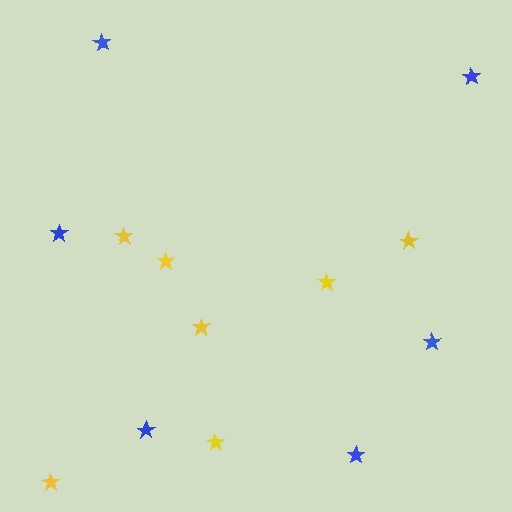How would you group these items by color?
There are 2 groups: one group of yellow stars (7) and one group of blue stars (6).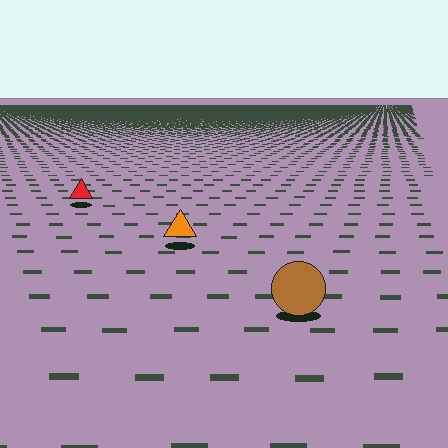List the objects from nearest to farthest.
From nearest to farthest: the brown circle, the orange triangle, the red triangle.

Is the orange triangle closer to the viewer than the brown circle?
No. The brown circle is closer — you can tell from the texture gradient: the ground texture is coarser near it.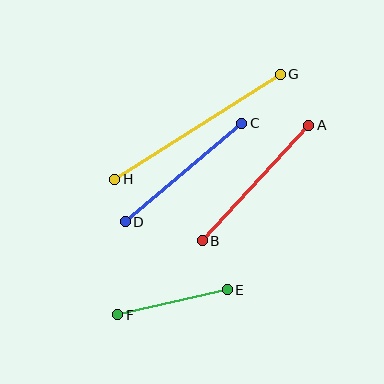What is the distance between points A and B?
The distance is approximately 157 pixels.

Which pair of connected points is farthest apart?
Points G and H are farthest apart.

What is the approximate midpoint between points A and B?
The midpoint is at approximately (255, 183) pixels.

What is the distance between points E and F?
The distance is approximately 112 pixels.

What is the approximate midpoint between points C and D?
The midpoint is at approximately (183, 173) pixels.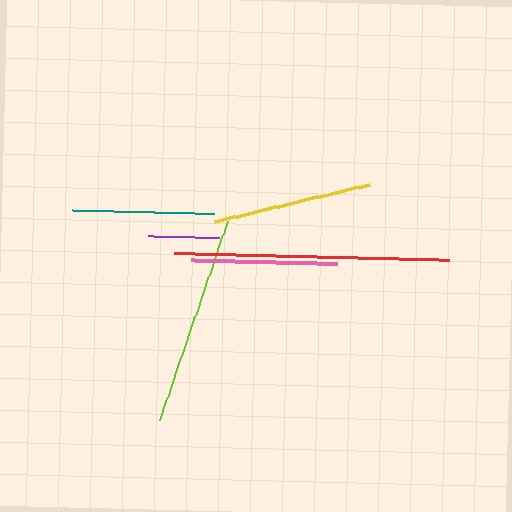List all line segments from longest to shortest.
From longest to shortest: red, lime, yellow, pink, teal, purple.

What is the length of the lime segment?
The lime segment is approximately 210 pixels long.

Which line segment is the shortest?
The purple line is the shortest at approximately 71 pixels.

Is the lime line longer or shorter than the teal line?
The lime line is longer than the teal line.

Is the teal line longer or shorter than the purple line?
The teal line is longer than the purple line.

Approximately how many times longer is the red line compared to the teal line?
The red line is approximately 1.9 times the length of the teal line.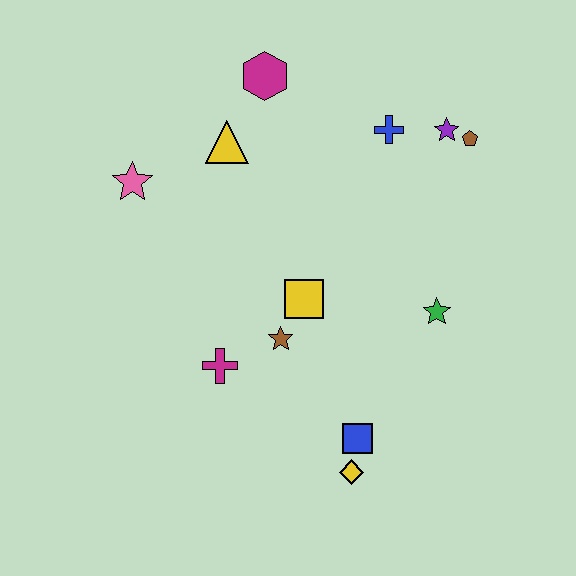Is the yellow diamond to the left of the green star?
Yes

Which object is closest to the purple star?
The brown pentagon is closest to the purple star.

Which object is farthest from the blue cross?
The yellow diamond is farthest from the blue cross.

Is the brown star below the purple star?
Yes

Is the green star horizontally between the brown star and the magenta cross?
No